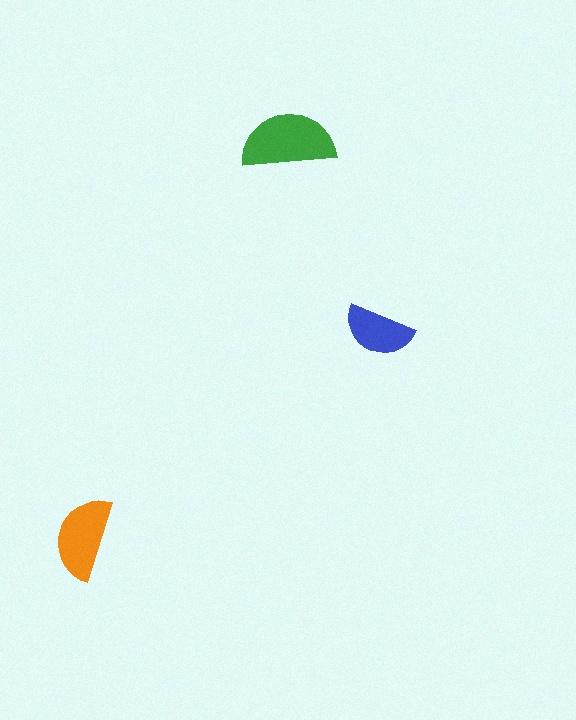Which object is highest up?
The green semicircle is topmost.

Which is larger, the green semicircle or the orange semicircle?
The green one.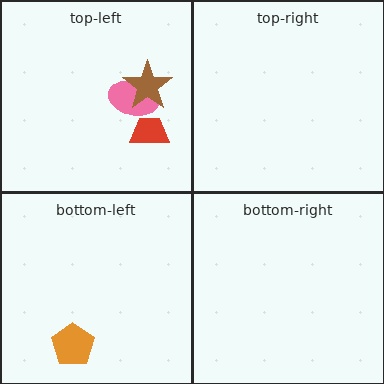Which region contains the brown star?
The top-left region.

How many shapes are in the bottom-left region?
1.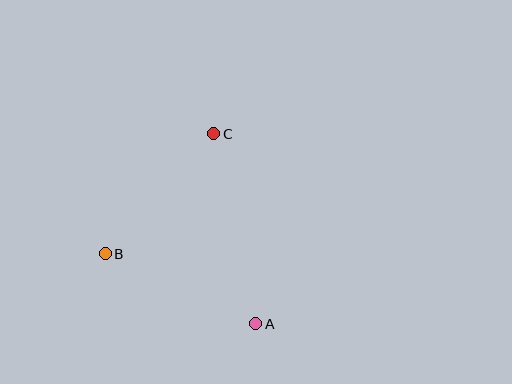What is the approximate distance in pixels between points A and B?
The distance between A and B is approximately 166 pixels.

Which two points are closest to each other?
Points B and C are closest to each other.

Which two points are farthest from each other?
Points A and C are farthest from each other.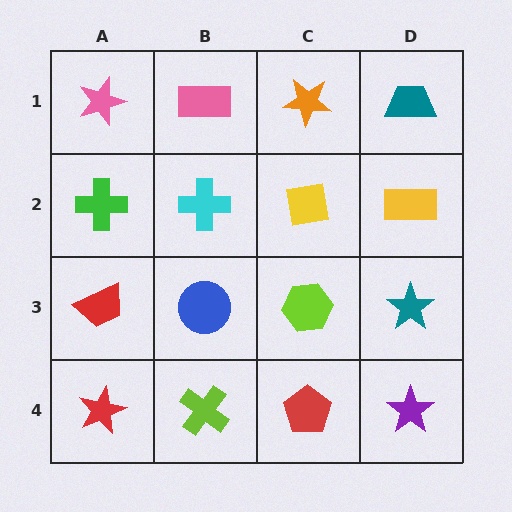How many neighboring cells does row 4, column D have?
2.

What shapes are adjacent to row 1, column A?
A green cross (row 2, column A), a pink rectangle (row 1, column B).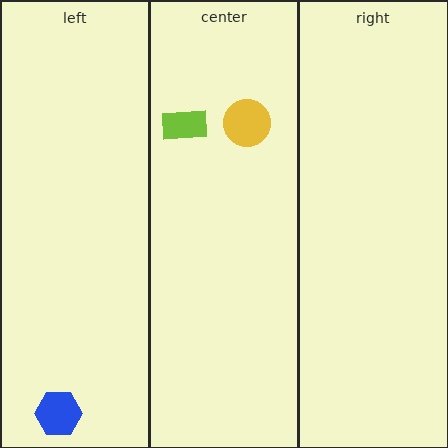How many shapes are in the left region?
1.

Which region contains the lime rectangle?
The center region.